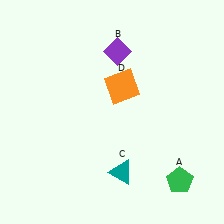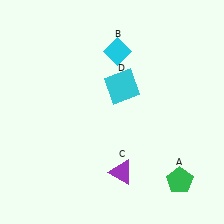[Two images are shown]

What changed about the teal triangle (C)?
In Image 1, C is teal. In Image 2, it changed to purple.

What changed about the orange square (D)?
In Image 1, D is orange. In Image 2, it changed to cyan.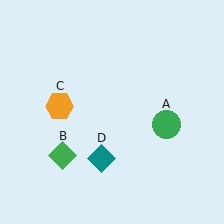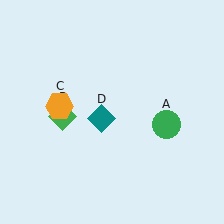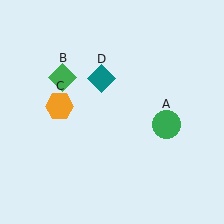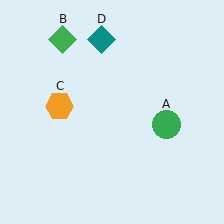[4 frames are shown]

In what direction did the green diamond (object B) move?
The green diamond (object B) moved up.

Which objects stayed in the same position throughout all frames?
Green circle (object A) and orange hexagon (object C) remained stationary.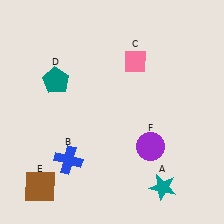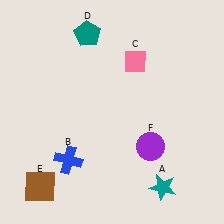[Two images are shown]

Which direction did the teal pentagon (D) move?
The teal pentagon (D) moved up.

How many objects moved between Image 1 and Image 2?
1 object moved between the two images.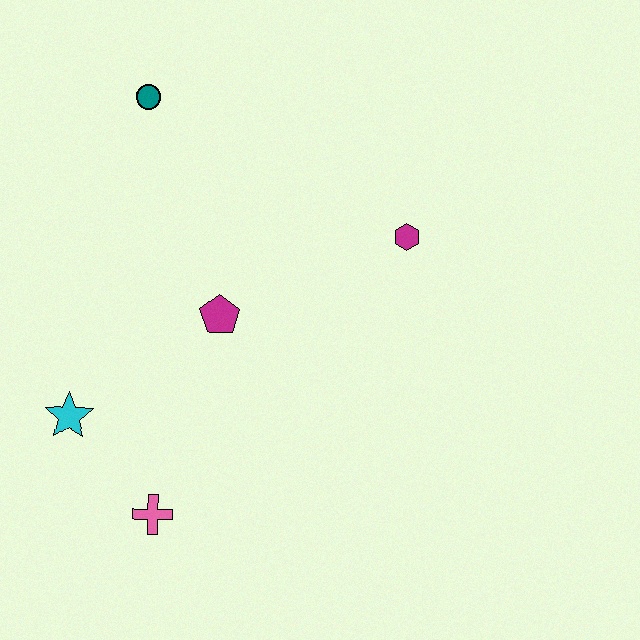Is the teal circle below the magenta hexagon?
No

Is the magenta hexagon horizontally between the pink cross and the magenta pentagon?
No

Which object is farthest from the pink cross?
The teal circle is farthest from the pink cross.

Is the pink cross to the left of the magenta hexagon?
Yes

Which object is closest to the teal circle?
The magenta pentagon is closest to the teal circle.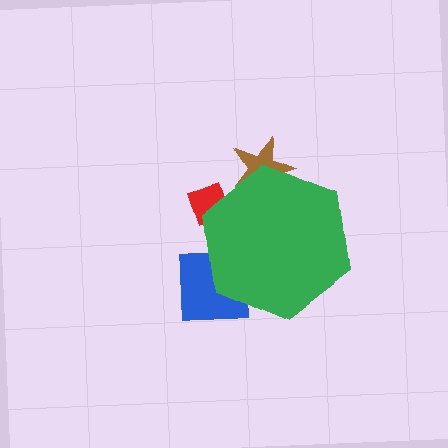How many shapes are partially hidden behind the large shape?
3 shapes are partially hidden.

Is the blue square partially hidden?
Yes, the blue square is partially hidden behind the green hexagon.